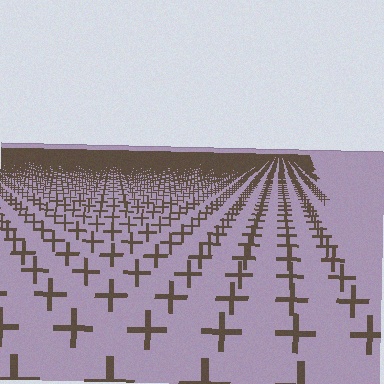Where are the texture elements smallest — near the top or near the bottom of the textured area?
Near the top.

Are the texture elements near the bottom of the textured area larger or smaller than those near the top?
Larger. Near the bottom, elements are closer to the viewer and appear at a bigger on-screen size.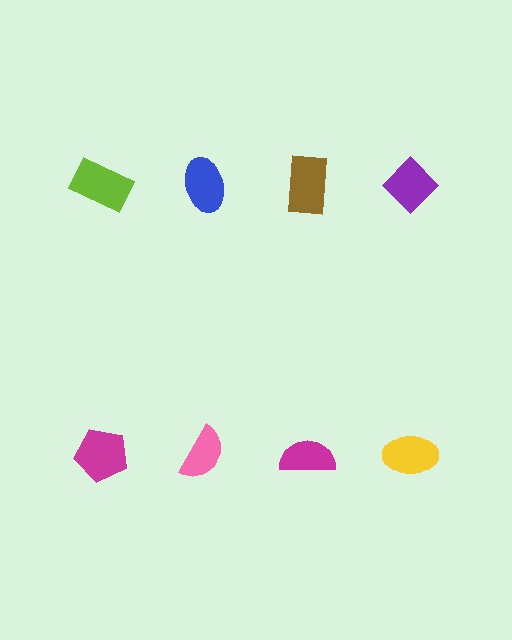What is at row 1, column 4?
A purple diamond.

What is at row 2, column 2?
A pink semicircle.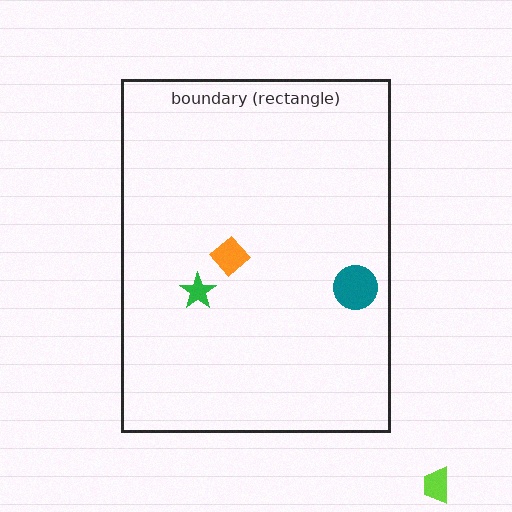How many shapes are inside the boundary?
3 inside, 1 outside.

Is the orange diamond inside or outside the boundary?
Inside.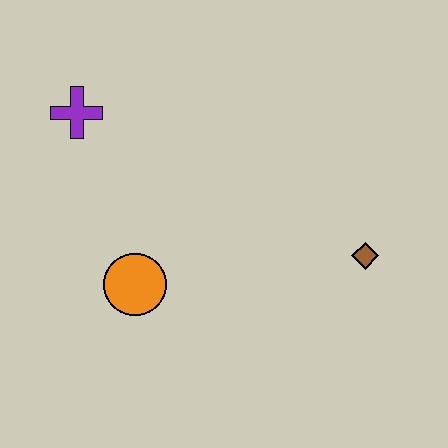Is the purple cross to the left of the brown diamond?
Yes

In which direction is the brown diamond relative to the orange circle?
The brown diamond is to the right of the orange circle.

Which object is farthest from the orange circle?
The brown diamond is farthest from the orange circle.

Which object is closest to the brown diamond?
The orange circle is closest to the brown diamond.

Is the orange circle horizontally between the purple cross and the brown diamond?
Yes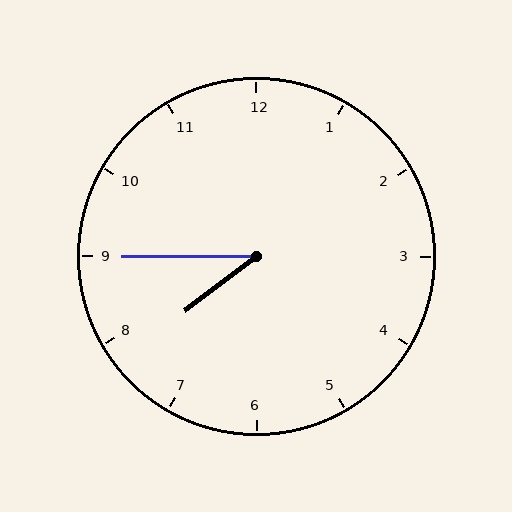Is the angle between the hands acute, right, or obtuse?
It is acute.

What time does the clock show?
7:45.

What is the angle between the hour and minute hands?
Approximately 38 degrees.